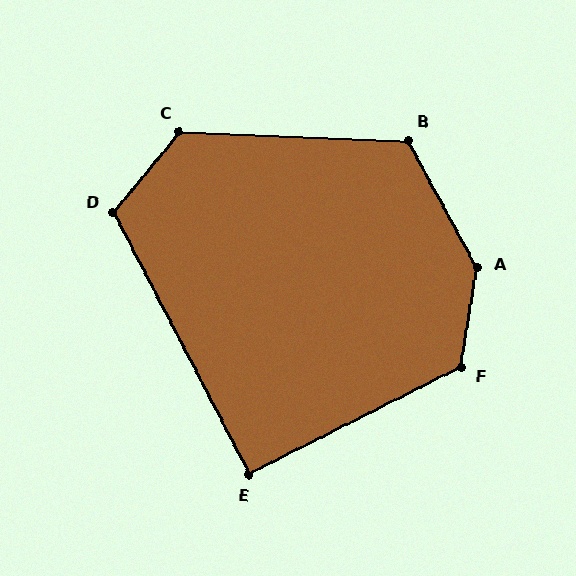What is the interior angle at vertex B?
Approximately 121 degrees (obtuse).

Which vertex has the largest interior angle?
A, at approximately 142 degrees.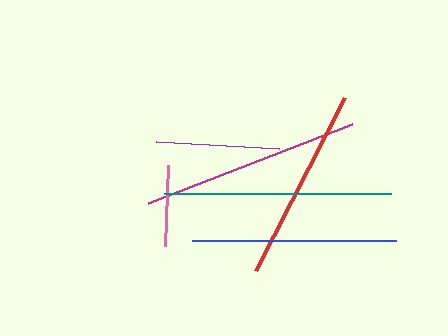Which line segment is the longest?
The teal line is the longest at approximately 228 pixels.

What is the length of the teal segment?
The teal segment is approximately 228 pixels long.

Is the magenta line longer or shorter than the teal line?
The teal line is longer than the magenta line.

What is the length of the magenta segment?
The magenta segment is approximately 219 pixels long.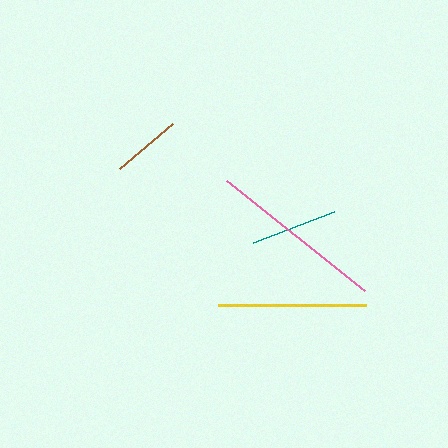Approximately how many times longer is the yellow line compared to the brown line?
The yellow line is approximately 2.1 times the length of the brown line.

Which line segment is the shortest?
The brown line is the shortest at approximately 69 pixels.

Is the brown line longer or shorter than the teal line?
The teal line is longer than the brown line.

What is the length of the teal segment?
The teal segment is approximately 87 pixels long.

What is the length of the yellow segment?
The yellow segment is approximately 148 pixels long.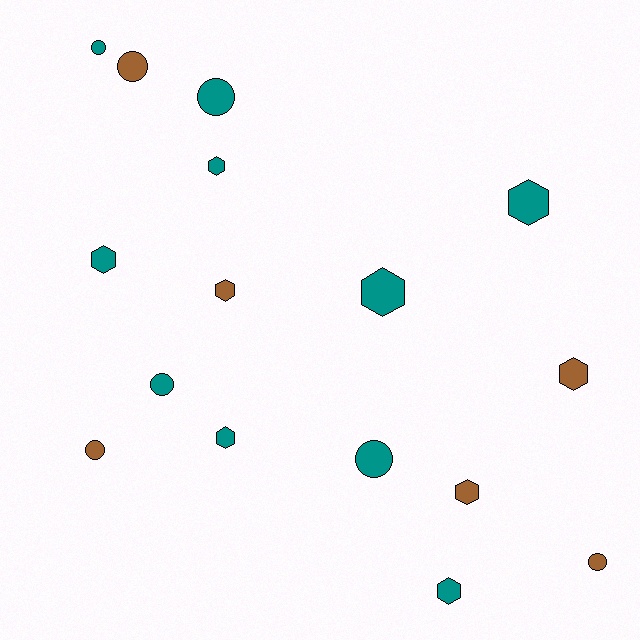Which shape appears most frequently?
Hexagon, with 9 objects.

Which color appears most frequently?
Teal, with 10 objects.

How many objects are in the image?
There are 16 objects.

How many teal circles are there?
There are 4 teal circles.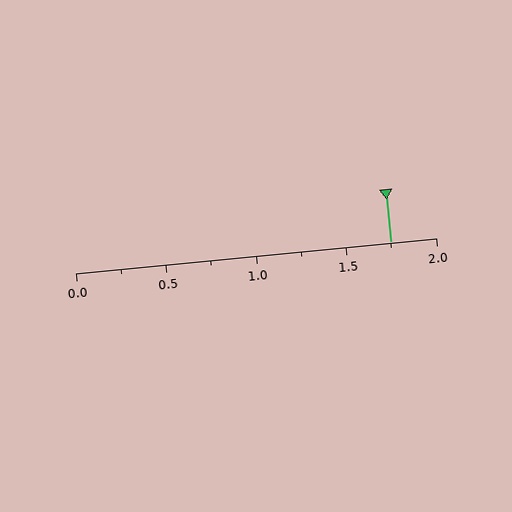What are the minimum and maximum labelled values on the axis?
The axis runs from 0.0 to 2.0.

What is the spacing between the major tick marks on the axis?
The major ticks are spaced 0.5 apart.